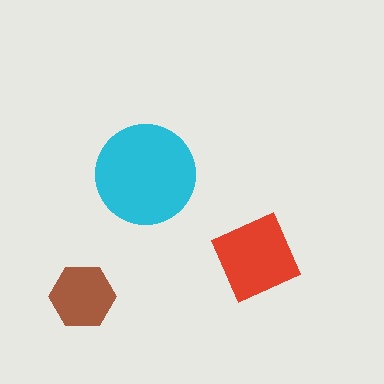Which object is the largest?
The cyan circle.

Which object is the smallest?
The brown hexagon.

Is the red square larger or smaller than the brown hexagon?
Larger.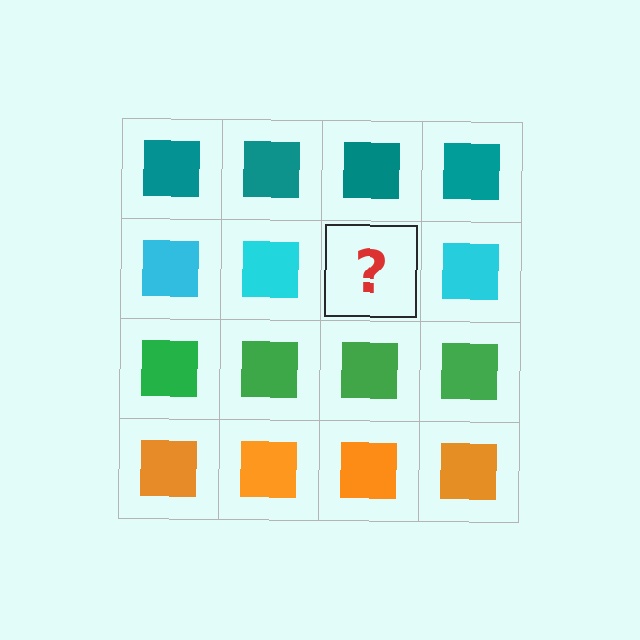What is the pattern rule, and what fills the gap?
The rule is that each row has a consistent color. The gap should be filled with a cyan square.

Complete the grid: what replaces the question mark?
The question mark should be replaced with a cyan square.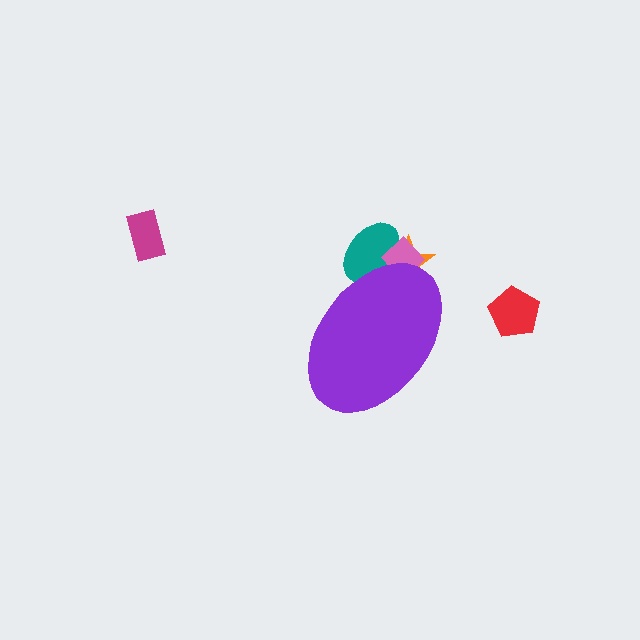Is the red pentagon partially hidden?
No, the red pentagon is fully visible.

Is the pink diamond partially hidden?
Yes, the pink diamond is partially hidden behind the purple ellipse.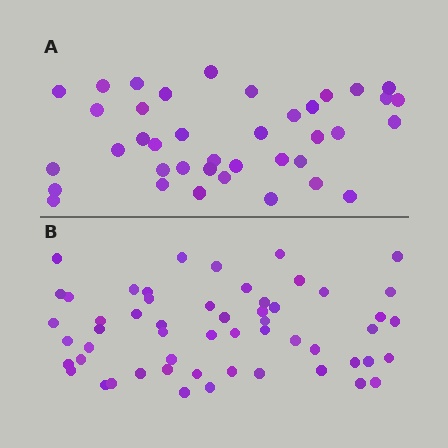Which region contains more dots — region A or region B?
Region B (the bottom region) has more dots.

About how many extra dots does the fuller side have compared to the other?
Region B has approximately 15 more dots than region A.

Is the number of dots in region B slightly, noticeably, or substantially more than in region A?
Region B has noticeably more, but not dramatically so. The ratio is roughly 1.4 to 1.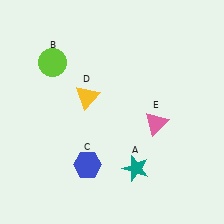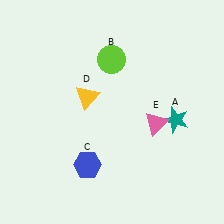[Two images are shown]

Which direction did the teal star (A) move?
The teal star (A) moved up.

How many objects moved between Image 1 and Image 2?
2 objects moved between the two images.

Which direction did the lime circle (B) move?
The lime circle (B) moved right.